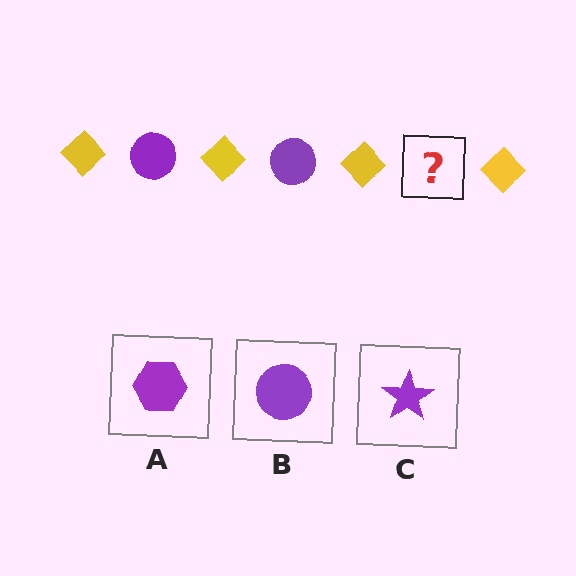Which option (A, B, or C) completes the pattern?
B.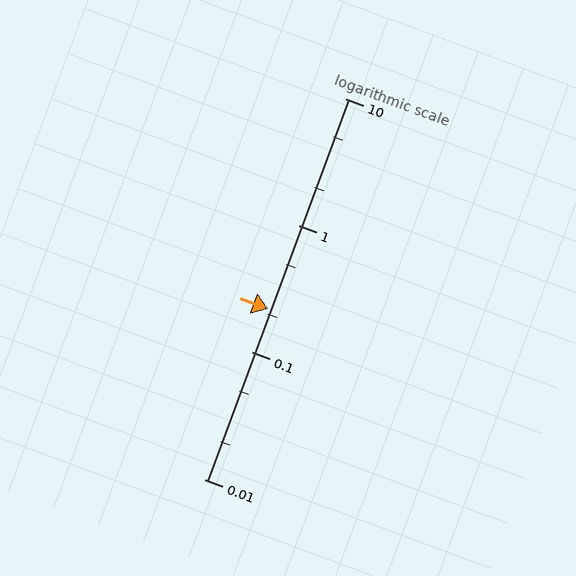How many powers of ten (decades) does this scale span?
The scale spans 3 decades, from 0.01 to 10.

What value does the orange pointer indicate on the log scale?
The pointer indicates approximately 0.22.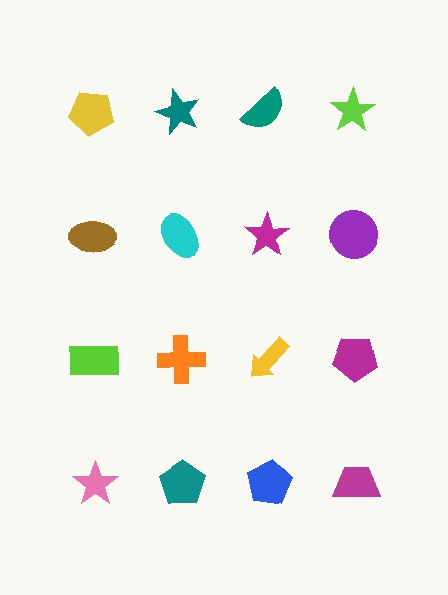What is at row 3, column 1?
A lime rectangle.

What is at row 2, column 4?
A purple circle.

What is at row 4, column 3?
A blue pentagon.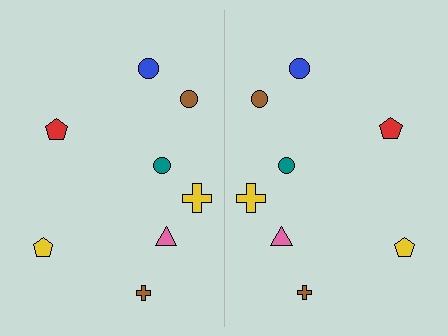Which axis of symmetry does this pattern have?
The pattern has a vertical axis of symmetry running through the center of the image.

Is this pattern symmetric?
Yes, this pattern has bilateral (reflection) symmetry.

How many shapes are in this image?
There are 16 shapes in this image.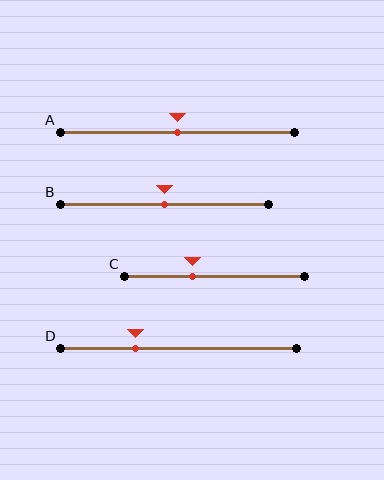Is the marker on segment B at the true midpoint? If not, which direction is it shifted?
Yes, the marker on segment B is at the true midpoint.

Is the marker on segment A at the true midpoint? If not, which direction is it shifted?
Yes, the marker on segment A is at the true midpoint.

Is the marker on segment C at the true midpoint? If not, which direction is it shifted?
No, the marker on segment C is shifted to the left by about 12% of the segment length.